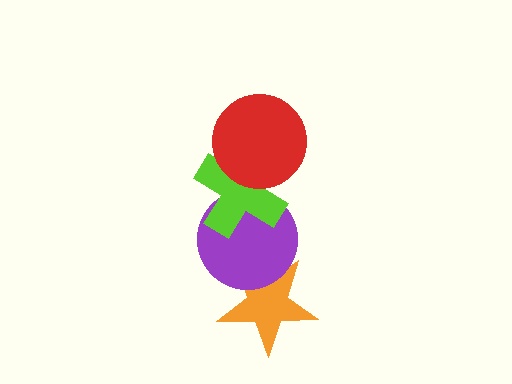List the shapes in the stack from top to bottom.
From top to bottom: the red circle, the lime cross, the purple circle, the orange star.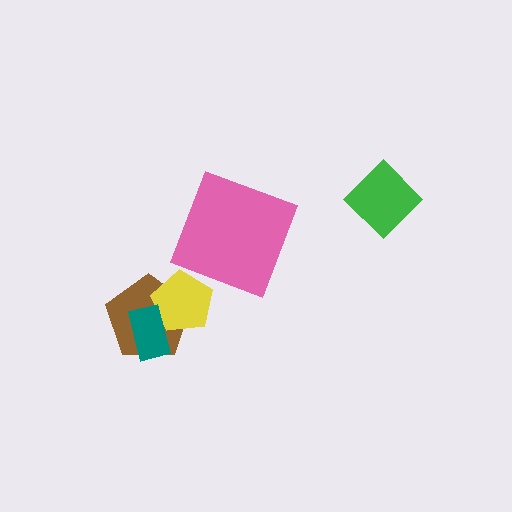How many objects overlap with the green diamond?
0 objects overlap with the green diamond.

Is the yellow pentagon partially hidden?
Yes, it is partially covered by another shape.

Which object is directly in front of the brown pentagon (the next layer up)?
The yellow pentagon is directly in front of the brown pentagon.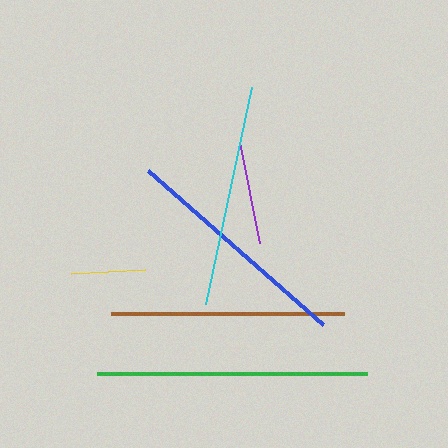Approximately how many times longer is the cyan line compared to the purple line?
The cyan line is approximately 2.2 times the length of the purple line.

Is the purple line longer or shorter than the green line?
The green line is longer than the purple line.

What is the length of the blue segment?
The blue segment is approximately 233 pixels long.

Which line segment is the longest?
The green line is the longest at approximately 270 pixels.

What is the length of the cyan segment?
The cyan segment is approximately 222 pixels long.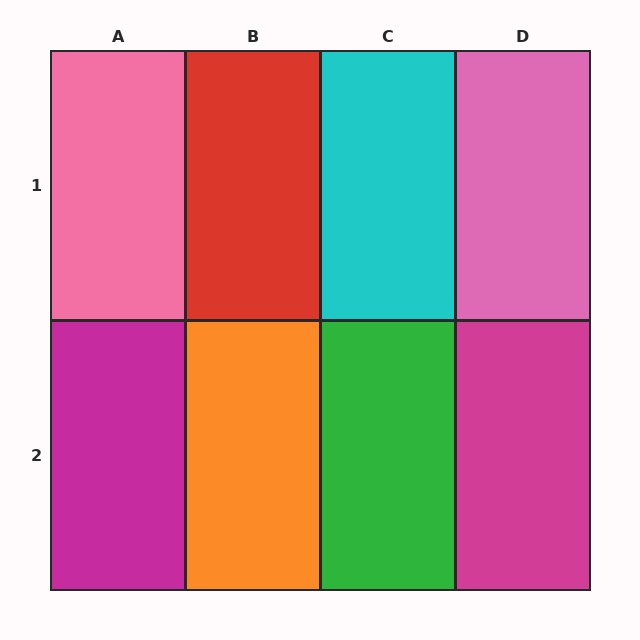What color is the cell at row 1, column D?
Pink.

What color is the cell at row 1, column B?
Red.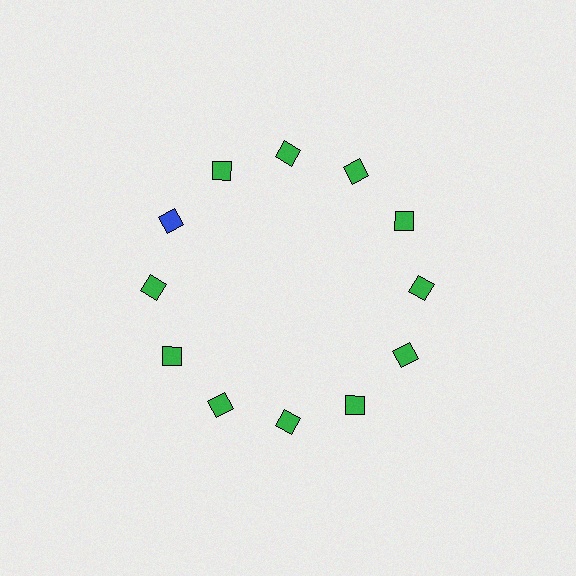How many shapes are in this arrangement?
There are 12 shapes arranged in a ring pattern.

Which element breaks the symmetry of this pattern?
The blue square at roughly the 10 o'clock position breaks the symmetry. All other shapes are green squares.